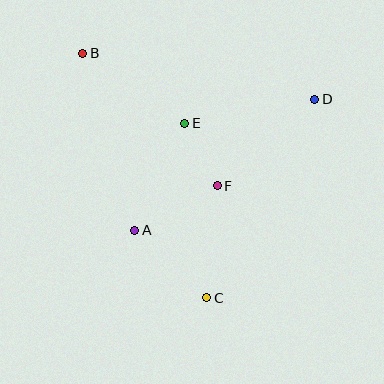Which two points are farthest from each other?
Points B and C are farthest from each other.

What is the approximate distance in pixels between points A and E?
The distance between A and E is approximately 118 pixels.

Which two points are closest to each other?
Points E and F are closest to each other.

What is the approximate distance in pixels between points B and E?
The distance between B and E is approximately 123 pixels.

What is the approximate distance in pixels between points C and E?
The distance between C and E is approximately 176 pixels.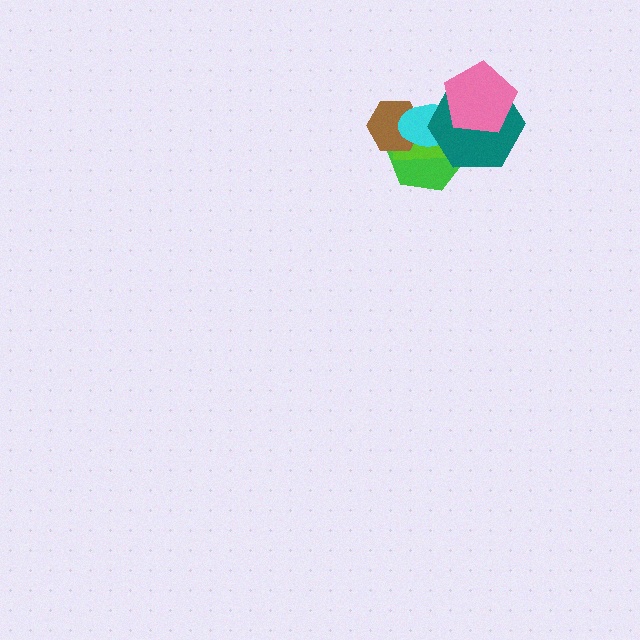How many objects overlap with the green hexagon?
4 objects overlap with the green hexagon.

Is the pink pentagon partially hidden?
No, no other shape covers it.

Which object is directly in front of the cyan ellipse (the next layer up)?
The teal hexagon is directly in front of the cyan ellipse.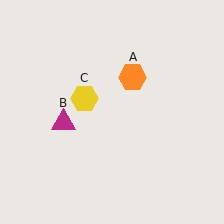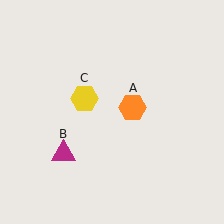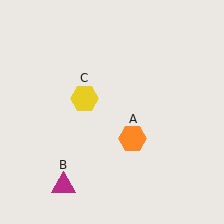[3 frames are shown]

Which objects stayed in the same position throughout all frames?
Yellow hexagon (object C) remained stationary.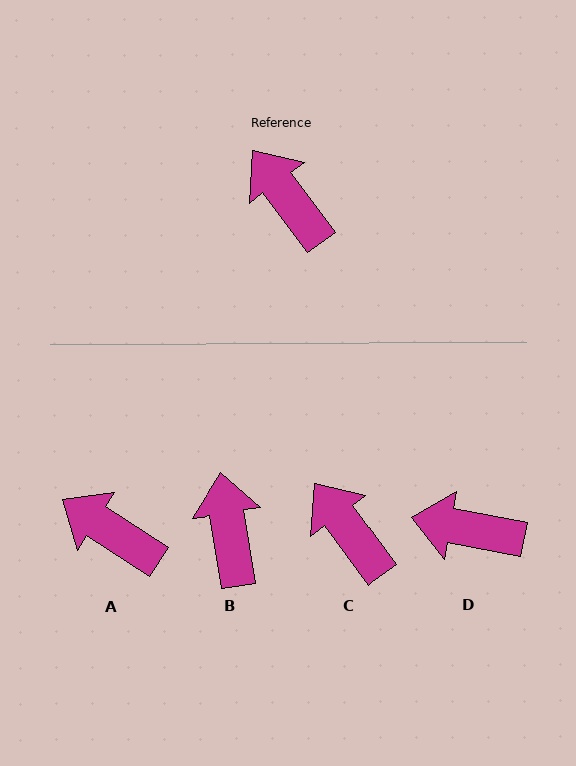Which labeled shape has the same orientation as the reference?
C.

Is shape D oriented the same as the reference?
No, it is off by about 43 degrees.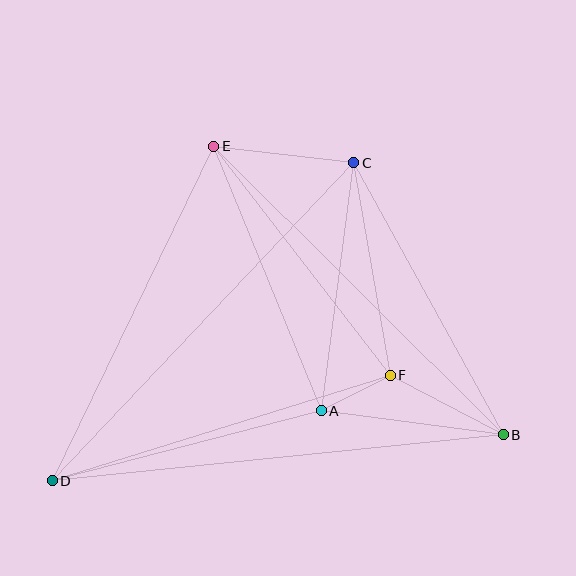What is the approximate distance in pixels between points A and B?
The distance between A and B is approximately 184 pixels.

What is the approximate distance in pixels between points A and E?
The distance between A and E is approximately 285 pixels.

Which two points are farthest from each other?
Points B and D are farthest from each other.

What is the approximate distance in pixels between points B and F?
The distance between B and F is approximately 128 pixels.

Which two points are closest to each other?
Points A and F are closest to each other.